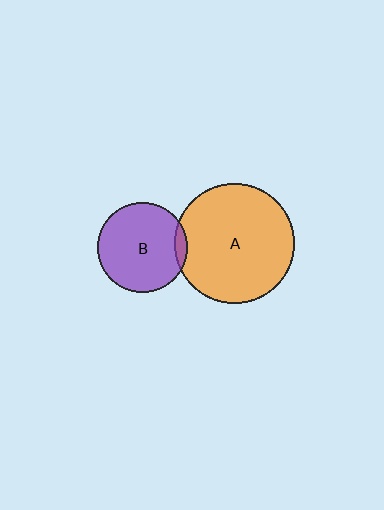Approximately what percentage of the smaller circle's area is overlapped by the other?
Approximately 5%.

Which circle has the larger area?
Circle A (orange).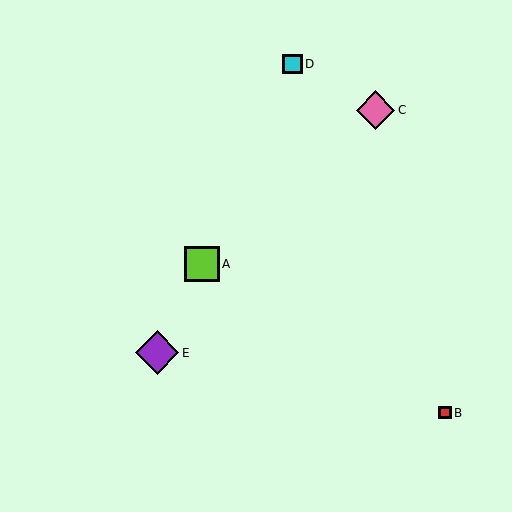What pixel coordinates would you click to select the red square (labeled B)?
Click at (445, 413) to select the red square B.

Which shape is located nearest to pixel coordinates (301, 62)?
The cyan square (labeled D) at (293, 64) is nearest to that location.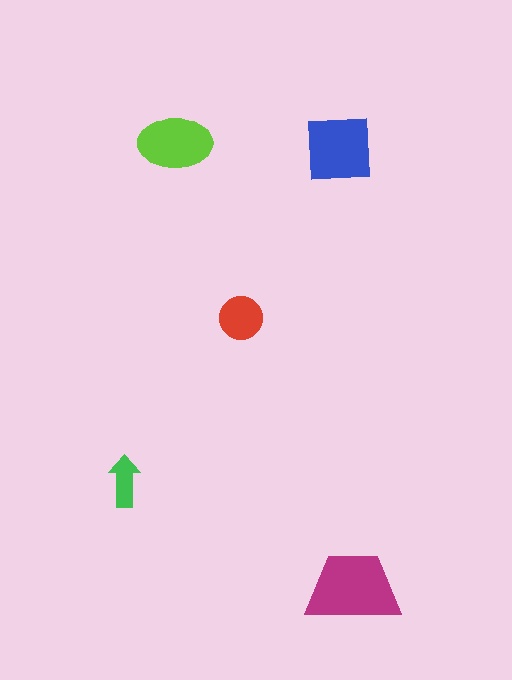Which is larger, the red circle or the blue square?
The blue square.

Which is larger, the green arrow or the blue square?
The blue square.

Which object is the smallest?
The green arrow.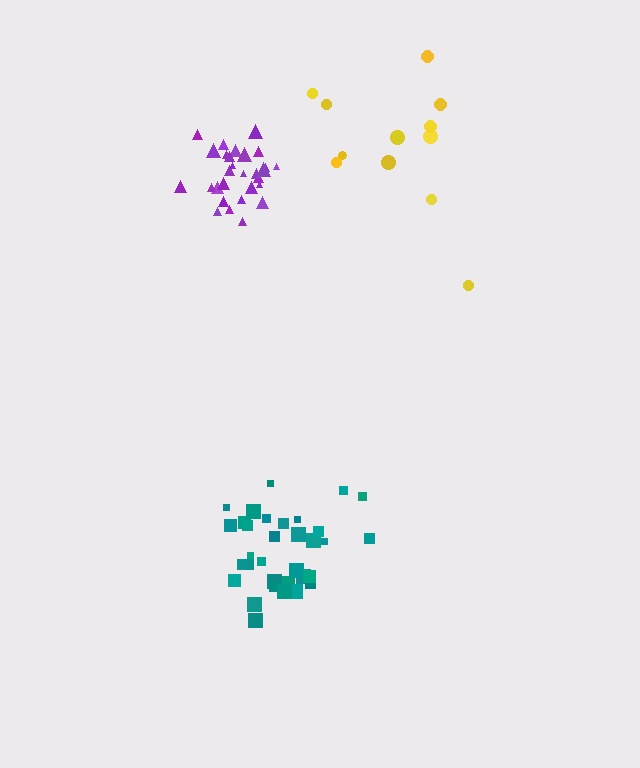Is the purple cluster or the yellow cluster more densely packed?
Purple.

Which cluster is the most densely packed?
Purple.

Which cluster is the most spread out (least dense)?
Yellow.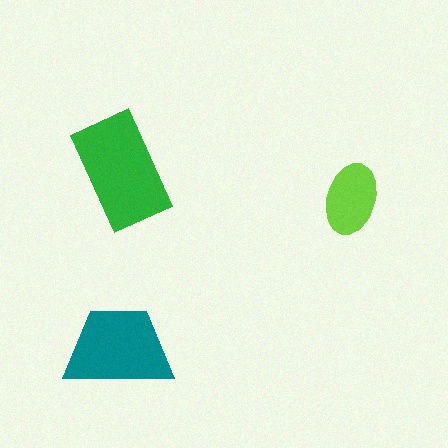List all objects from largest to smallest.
The green rectangle, the teal trapezoid, the lime ellipse.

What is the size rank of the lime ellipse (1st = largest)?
3rd.